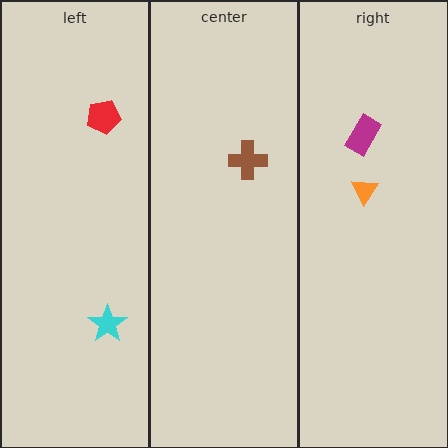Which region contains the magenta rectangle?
The right region.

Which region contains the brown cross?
The center region.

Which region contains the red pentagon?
The left region.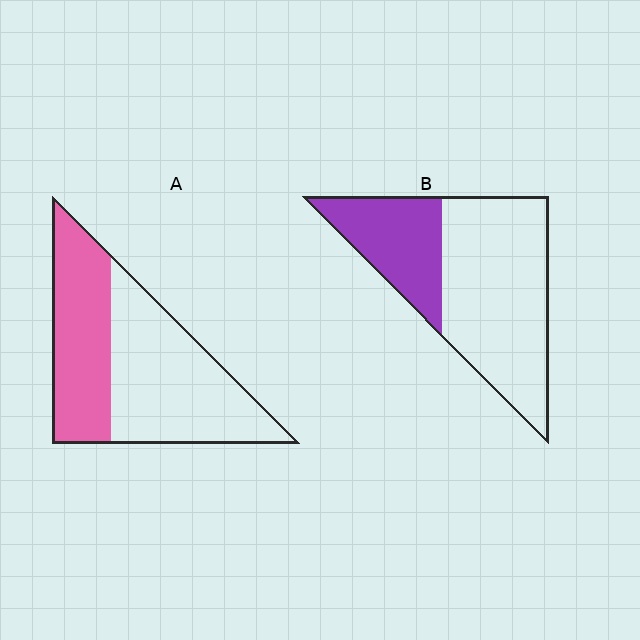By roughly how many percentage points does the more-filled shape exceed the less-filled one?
By roughly 10 percentage points (A over B).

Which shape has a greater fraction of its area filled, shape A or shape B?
Shape A.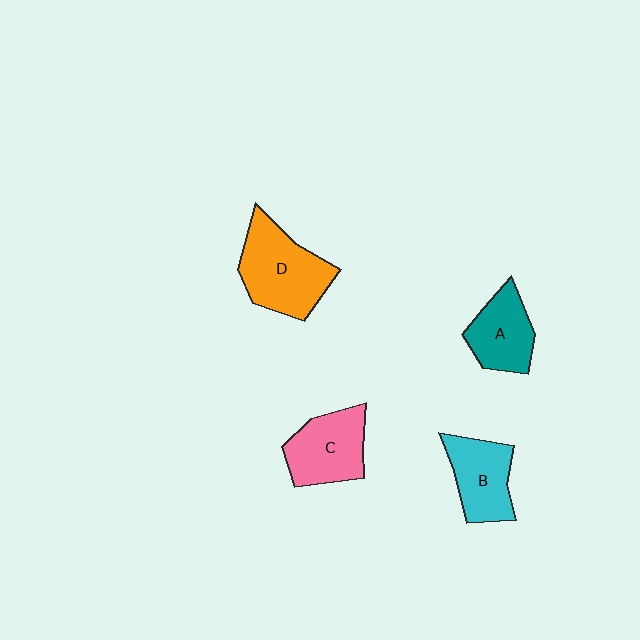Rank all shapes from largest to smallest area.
From largest to smallest: D (orange), C (pink), B (cyan), A (teal).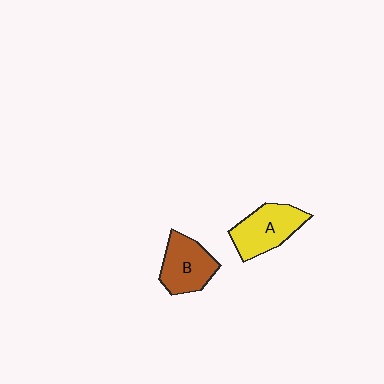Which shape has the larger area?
Shape A (yellow).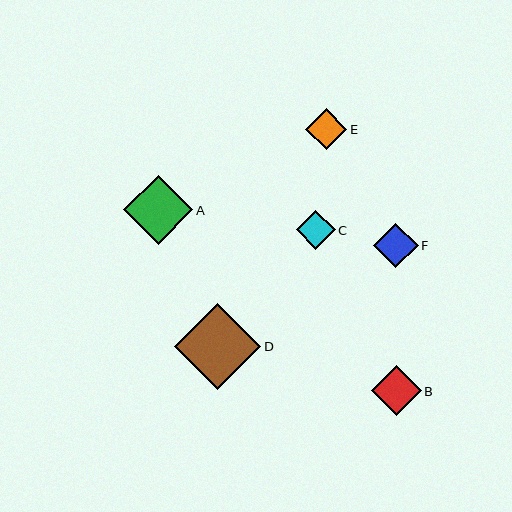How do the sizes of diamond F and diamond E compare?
Diamond F and diamond E are approximately the same size.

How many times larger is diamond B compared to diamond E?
Diamond B is approximately 1.2 times the size of diamond E.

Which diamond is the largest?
Diamond D is the largest with a size of approximately 86 pixels.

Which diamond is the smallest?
Diamond C is the smallest with a size of approximately 39 pixels.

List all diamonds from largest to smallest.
From largest to smallest: D, A, B, F, E, C.